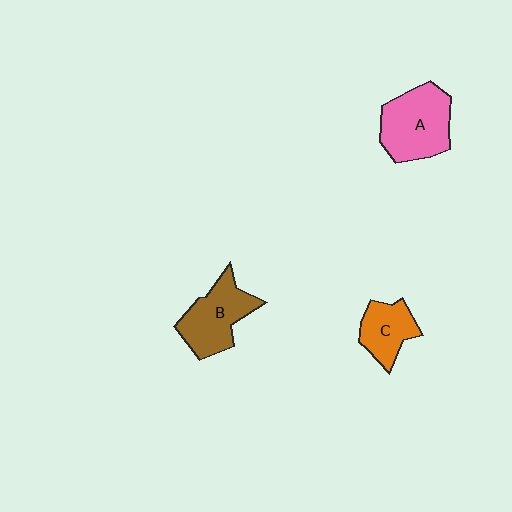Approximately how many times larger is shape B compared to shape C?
Approximately 1.4 times.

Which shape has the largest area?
Shape A (pink).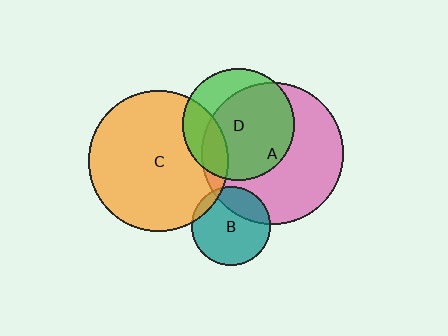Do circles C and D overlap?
Yes.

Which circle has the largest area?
Circle A (pink).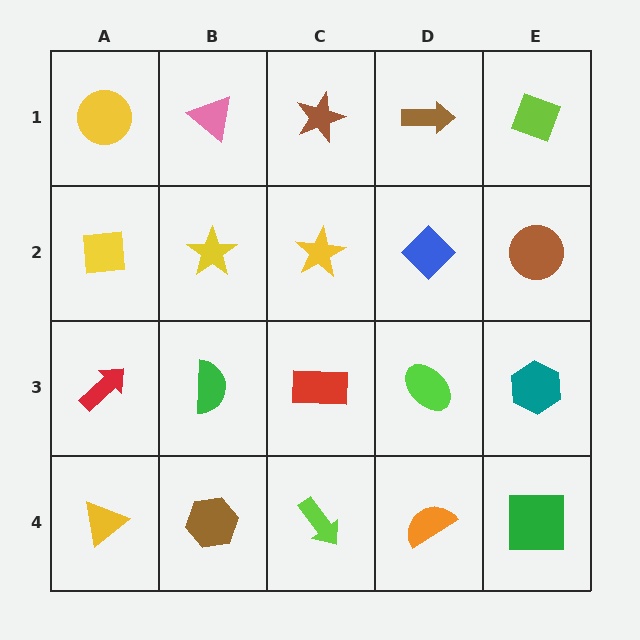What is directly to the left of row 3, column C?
A green semicircle.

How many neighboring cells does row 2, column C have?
4.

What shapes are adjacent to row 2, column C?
A brown star (row 1, column C), a red rectangle (row 3, column C), a yellow star (row 2, column B), a blue diamond (row 2, column D).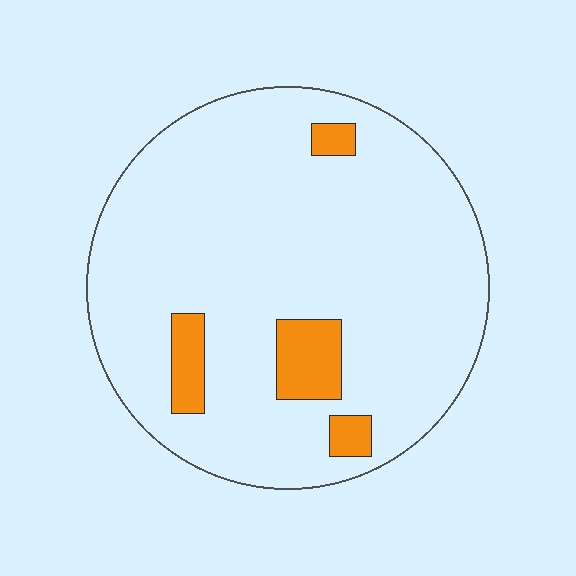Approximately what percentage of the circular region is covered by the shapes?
Approximately 10%.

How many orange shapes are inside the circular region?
4.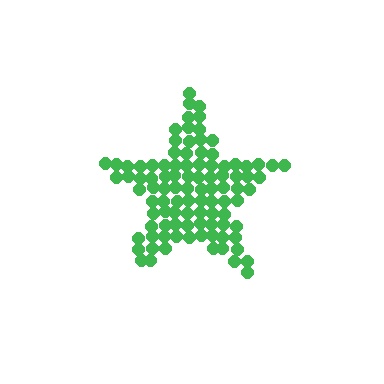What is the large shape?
The large shape is a star.